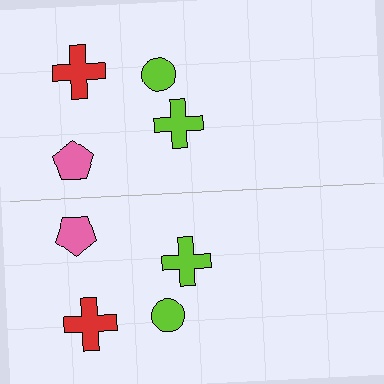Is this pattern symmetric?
Yes, this pattern has bilateral (reflection) symmetry.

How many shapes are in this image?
There are 8 shapes in this image.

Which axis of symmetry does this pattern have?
The pattern has a horizontal axis of symmetry running through the center of the image.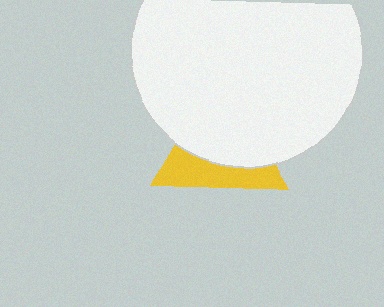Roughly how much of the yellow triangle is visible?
A small part of it is visible (roughly 39%).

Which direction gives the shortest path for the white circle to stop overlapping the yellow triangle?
Moving up gives the shortest separation.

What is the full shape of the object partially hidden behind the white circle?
The partially hidden object is a yellow triangle.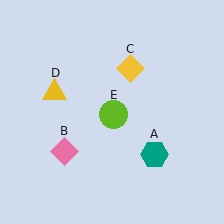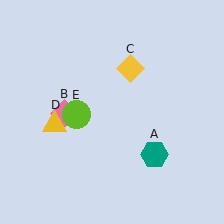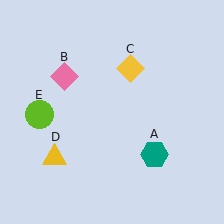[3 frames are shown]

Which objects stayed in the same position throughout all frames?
Teal hexagon (object A) and yellow diamond (object C) remained stationary.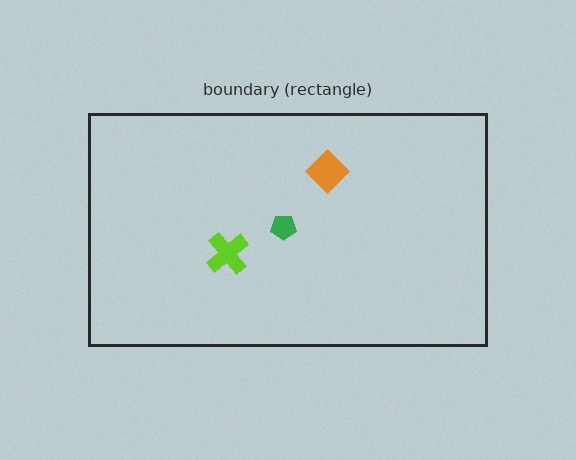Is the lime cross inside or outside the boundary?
Inside.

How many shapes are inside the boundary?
3 inside, 0 outside.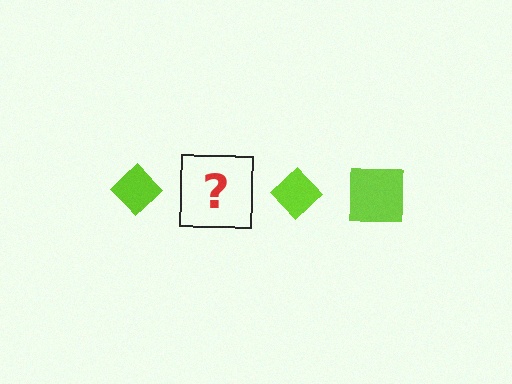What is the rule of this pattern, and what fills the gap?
The rule is that the pattern cycles through diamond, square shapes in lime. The gap should be filled with a lime square.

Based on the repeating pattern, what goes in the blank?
The blank should be a lime square.